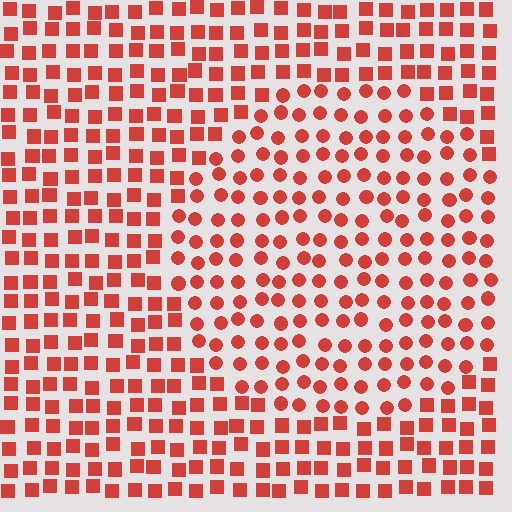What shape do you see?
I see a circle.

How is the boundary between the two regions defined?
The boundary is defined by a change in element shape: circles inside vs. squares outside. All elements share the same color and spacing.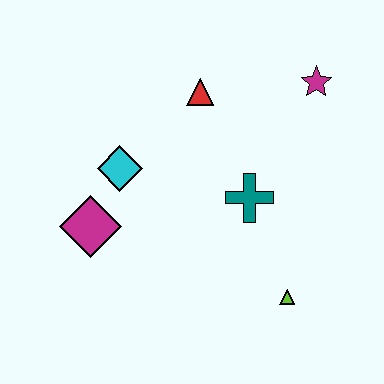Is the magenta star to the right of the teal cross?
Yes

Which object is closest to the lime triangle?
The teal cross is closest to the lime triangle.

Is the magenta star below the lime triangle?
No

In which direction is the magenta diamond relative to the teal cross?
The magenta diamond is to the left of the teal cross.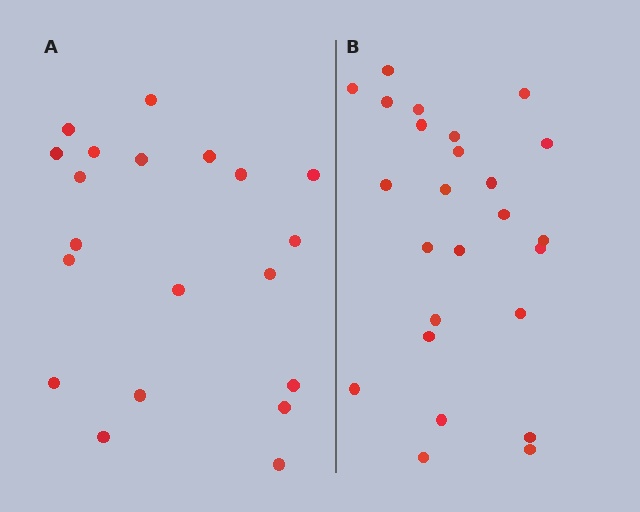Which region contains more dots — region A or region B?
Region B (the right region) has more dots.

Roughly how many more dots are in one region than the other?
Region B has about 5 more dots than region A.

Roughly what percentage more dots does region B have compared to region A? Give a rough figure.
About 25% more.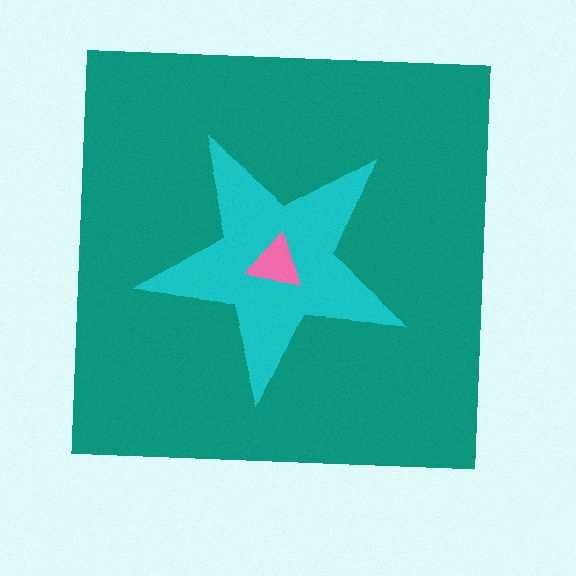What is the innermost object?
The pink triangle.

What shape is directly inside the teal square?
The cyan star.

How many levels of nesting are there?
3.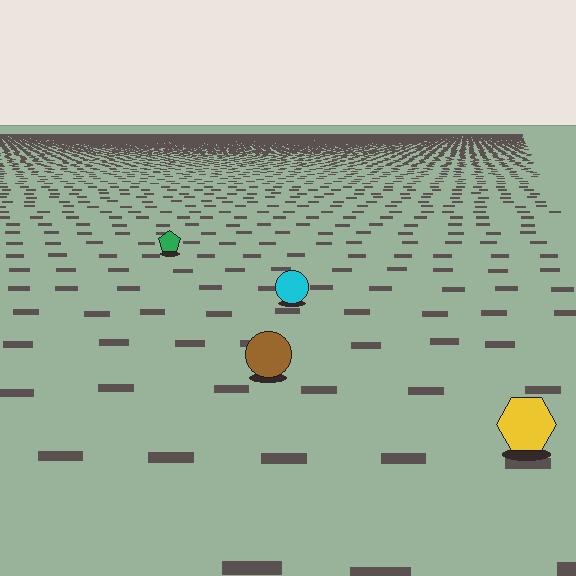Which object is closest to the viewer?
The yellow hexagon is closest. The texture marks near it are larger and more spread out.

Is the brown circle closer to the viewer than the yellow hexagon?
No. The yellow hexagon is closer — you can tell from the texture gradient: the ground texture is coarser near it.